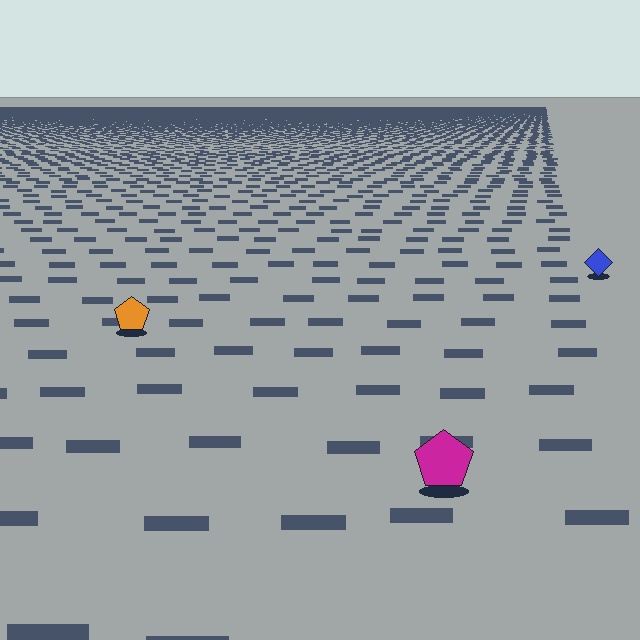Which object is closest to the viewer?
The magenta pentagon is closest. The texture marks near it are larger and more spread out.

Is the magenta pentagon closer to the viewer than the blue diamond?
Yes. The magenta pentagon is closer — you can tell from the texture gradient: the ground texture is coarser near it.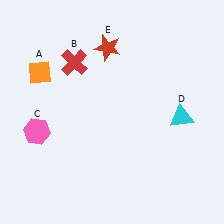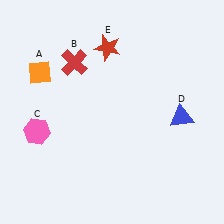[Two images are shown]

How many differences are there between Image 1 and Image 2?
There is 1 difference between the two images.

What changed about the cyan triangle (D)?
In Image 1, D is cyan. In Image 2, it changed to blue.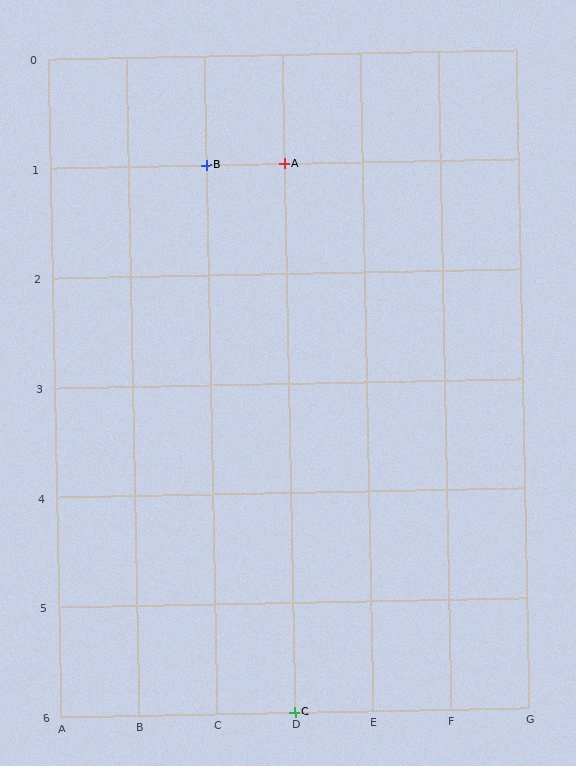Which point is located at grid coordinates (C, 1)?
Point B is at (C, 1).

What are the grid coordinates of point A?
Point A is at grid coordinates (D, 1).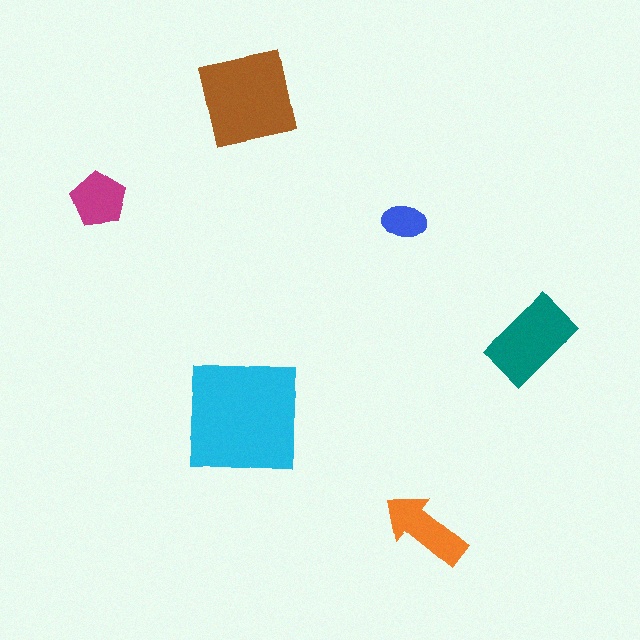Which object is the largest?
The cyan square.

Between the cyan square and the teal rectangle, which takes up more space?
The cyan square.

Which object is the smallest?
The blue ellipse.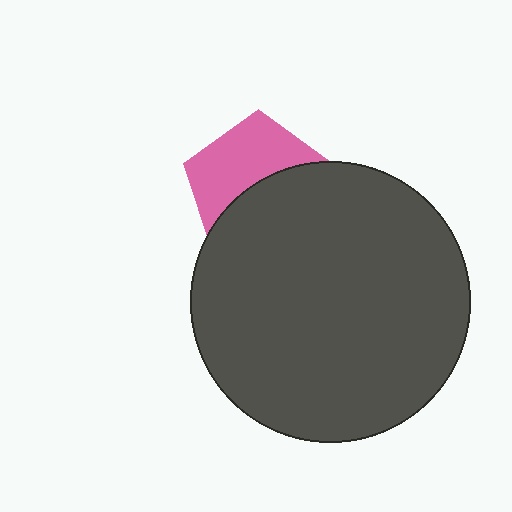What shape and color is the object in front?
The object in front is a dark gray circle.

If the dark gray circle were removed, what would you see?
You would see the complete pink pentagon.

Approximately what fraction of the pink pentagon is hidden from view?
Roughly 51% of the pink pentagon is hidden behind the dark gray circle.